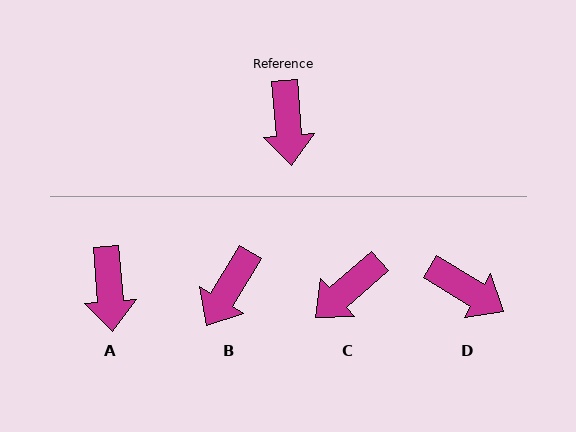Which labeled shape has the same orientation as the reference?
A.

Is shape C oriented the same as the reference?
No, it is off by about 53 degrees.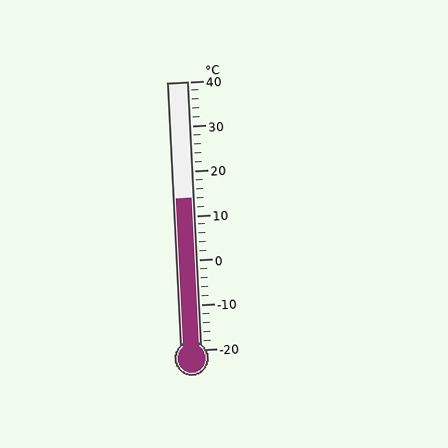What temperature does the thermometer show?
The thermometer shows approximately 14°C.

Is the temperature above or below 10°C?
The temperature is above 10°C.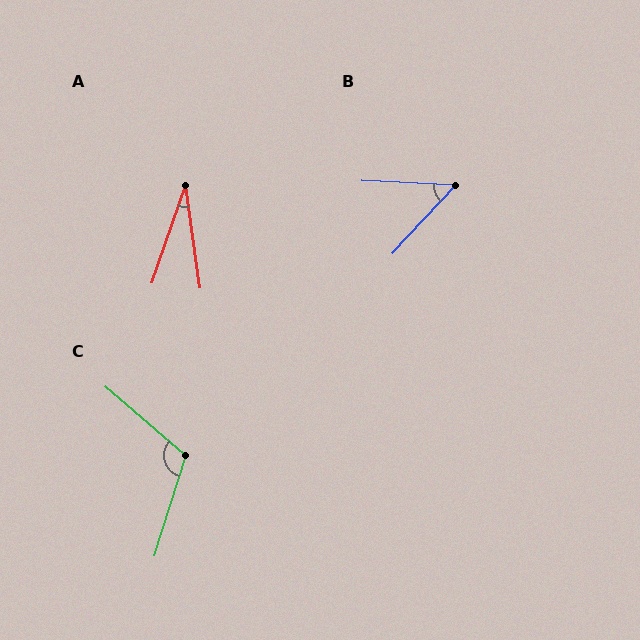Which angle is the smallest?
A, at approximately 27 degrees.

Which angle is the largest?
C, at approximately 114 degrees.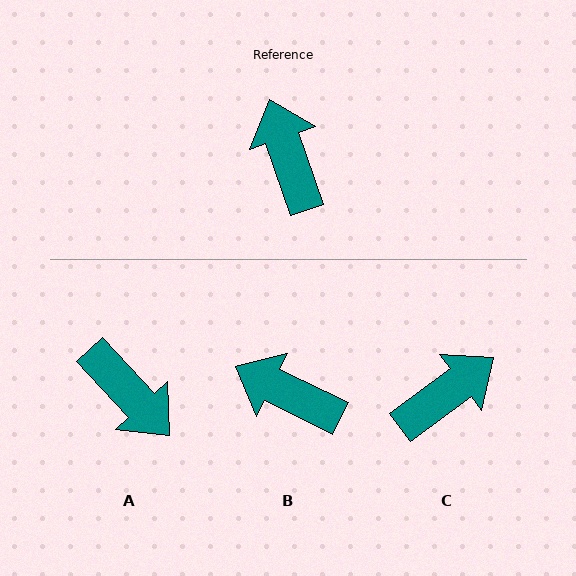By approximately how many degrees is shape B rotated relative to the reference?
Approximately 45 degrees counter-clockwise.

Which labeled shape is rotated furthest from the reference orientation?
A, about 156 degrees away.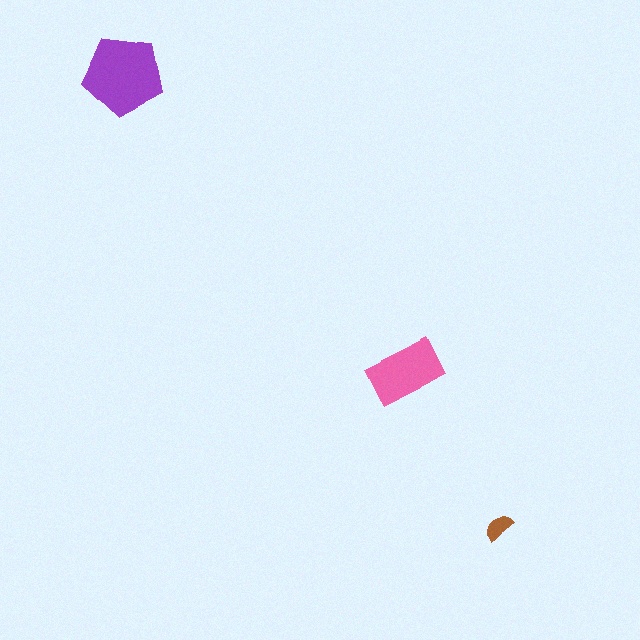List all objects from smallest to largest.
The brown semicircle, the pink rectangle, the purple pentagon.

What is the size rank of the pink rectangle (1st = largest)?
2nd.